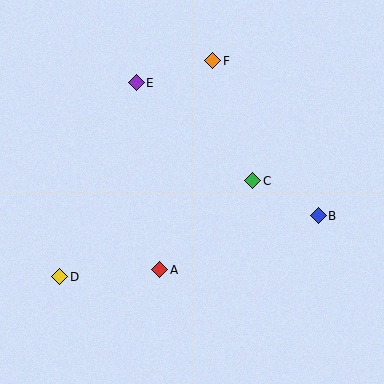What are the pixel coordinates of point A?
Point A is at (160, 270).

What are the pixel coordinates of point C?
Point C is at (253, 181).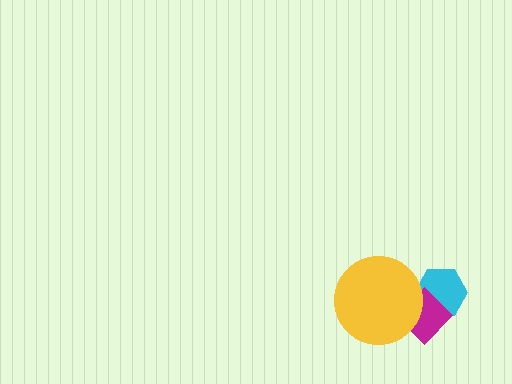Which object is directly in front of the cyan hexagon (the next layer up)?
The magenta diamond is directly in front of the cyan hexagon.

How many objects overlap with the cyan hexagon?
2 objects overlap with the cyan hexagon.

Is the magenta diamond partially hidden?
Yes, it is partially covered by another shape.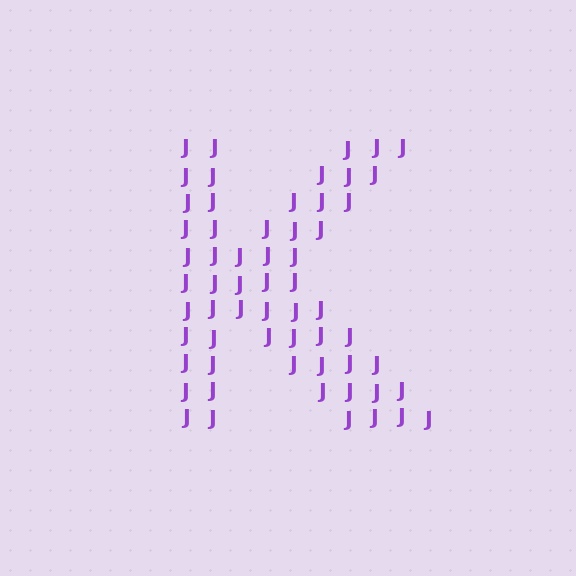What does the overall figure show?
The overall figure shows the letter K.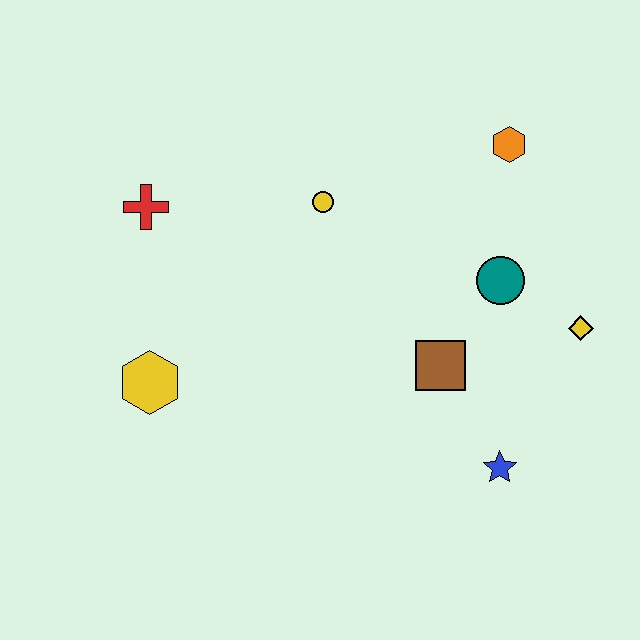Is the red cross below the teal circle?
No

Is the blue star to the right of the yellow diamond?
No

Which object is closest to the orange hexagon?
The teal circle is closest to the orange hexagon.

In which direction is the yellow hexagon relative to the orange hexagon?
The yellow hexagon is to the left of the orange hexagon.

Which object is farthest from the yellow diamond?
The red cross is farthest from the yellow diamond.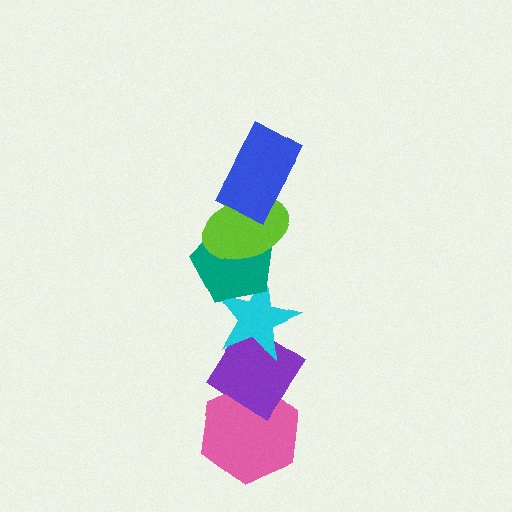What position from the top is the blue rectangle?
The blue rectangle is 1st from the top.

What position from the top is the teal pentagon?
The teal pentagon is 3rd from the top.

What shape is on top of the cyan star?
The teal pentagon is on top of the cyan star.